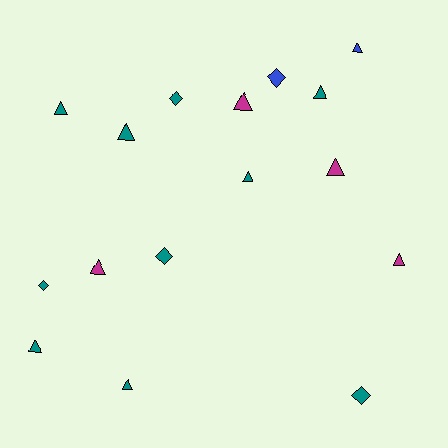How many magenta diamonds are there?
There are no magenta diamonds.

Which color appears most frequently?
Teal, with 10 objects.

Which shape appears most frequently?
Triangle, with 11 objects.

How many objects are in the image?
There are 16 objects.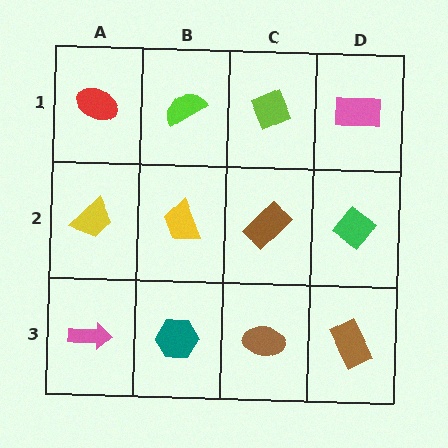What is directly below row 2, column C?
A brown ellipse.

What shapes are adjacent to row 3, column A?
A yellow trapezoid (row 2, column A), a teal hexagon (row 3, column B).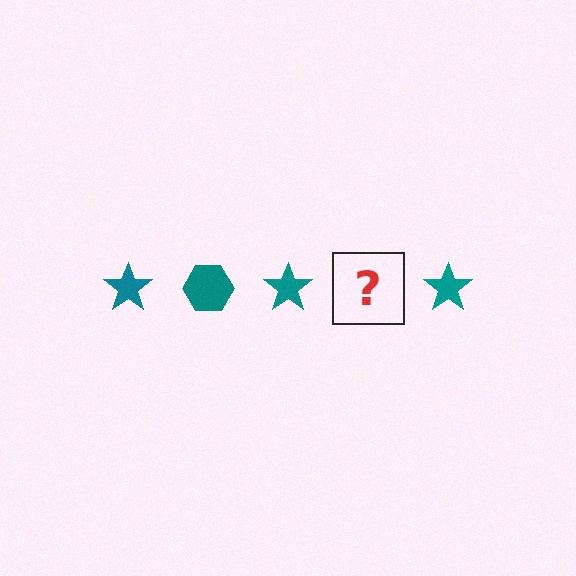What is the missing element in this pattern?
The missing element is a teal hexagon.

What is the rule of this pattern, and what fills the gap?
The rule is that the pattern cycles through star, hexagon shapes in teal. The gap should be filled with a teal hexagon.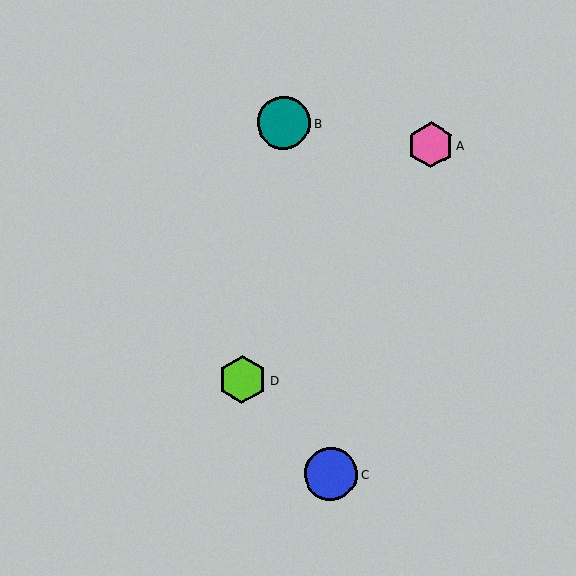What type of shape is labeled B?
Shape B is a teal circle.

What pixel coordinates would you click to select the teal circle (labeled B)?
Click at (284, 123) to select the teal circle B.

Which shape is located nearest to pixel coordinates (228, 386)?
The lime hexagon (labeled D) at (242, 380) is nearest to that location.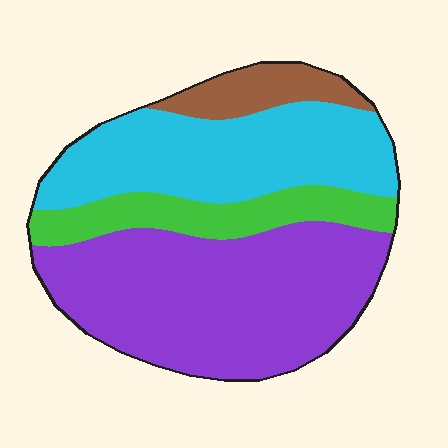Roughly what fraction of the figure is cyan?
Cyan covers roughly 30% of the figure.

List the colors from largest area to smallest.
From largest to smallest: purple, cyan, green, brown.